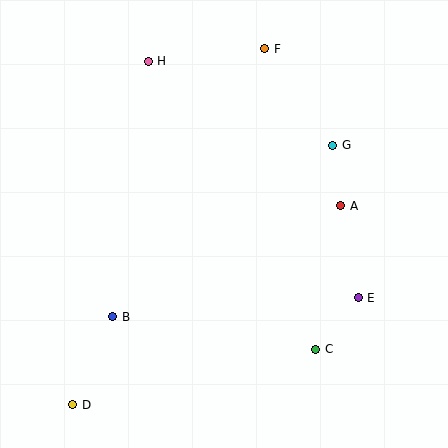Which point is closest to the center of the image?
Point A at (341, 206) is closest to the center.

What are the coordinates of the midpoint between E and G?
The midpoint between E and G is at (345, 222).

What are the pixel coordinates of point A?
Point A is at (341, 206).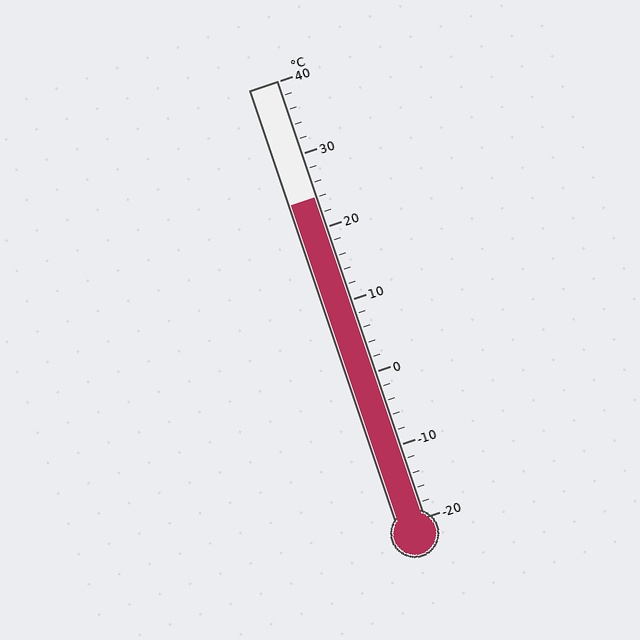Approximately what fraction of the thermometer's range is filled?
The thermometer is filled to approximately 75% of its range.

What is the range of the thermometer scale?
The thermometer scale ranges from -20°C to 40°C.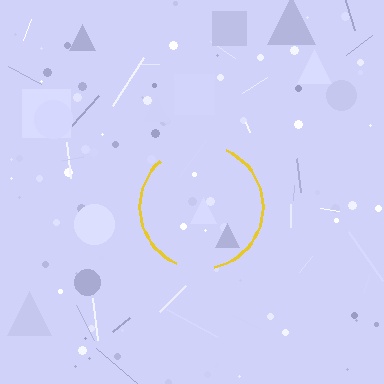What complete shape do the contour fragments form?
The contour fragments form a circle.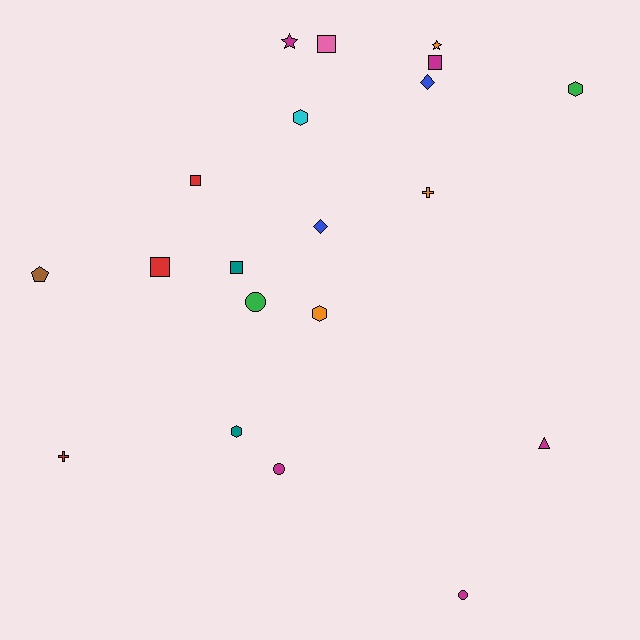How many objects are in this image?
There are 20 objects.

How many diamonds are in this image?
There are 2 diamonds.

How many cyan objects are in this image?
There is 1 cyan object.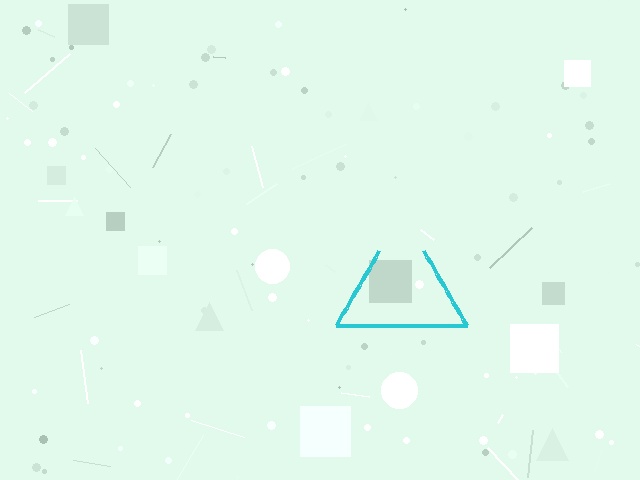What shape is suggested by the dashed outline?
The dashed outline suggests a triangle.